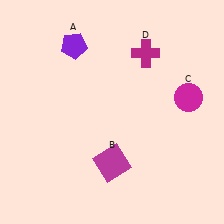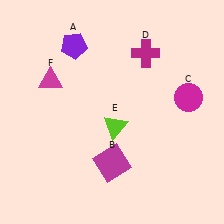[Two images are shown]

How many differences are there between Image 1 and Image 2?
There are 2 differences between the two images.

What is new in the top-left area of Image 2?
A magenta triangle (F) was added in the top-left area of Image 2.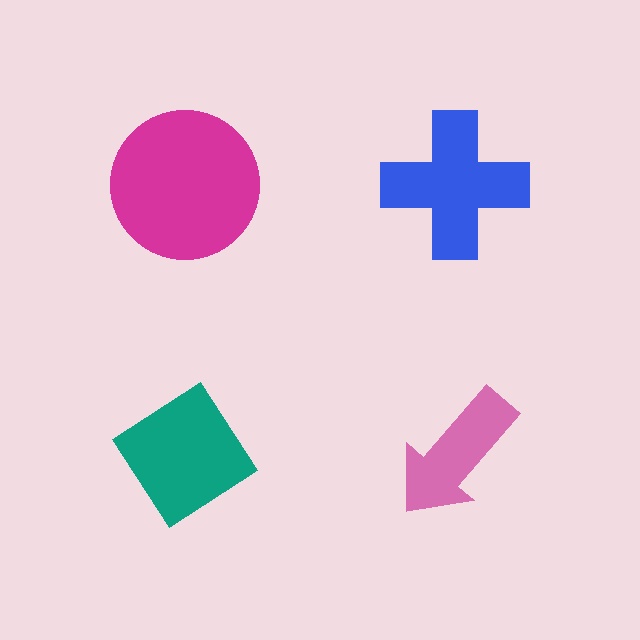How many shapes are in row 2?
2 shapes.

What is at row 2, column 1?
A teal diamond.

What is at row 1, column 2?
A blue cross.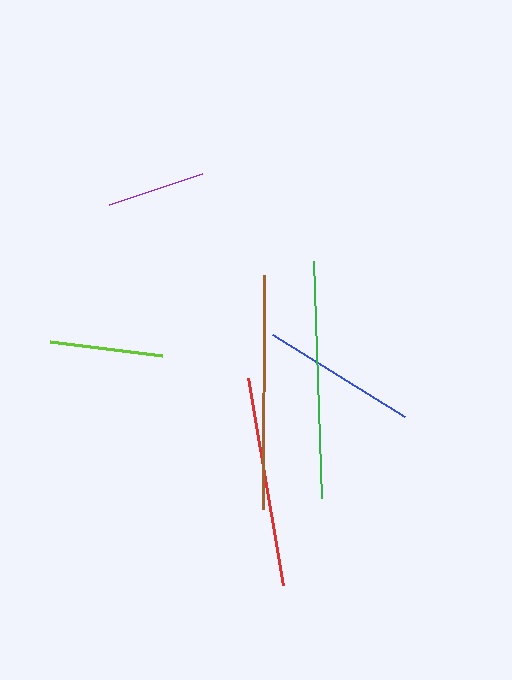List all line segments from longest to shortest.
From longest to shortest: green, brown, red, blue, lime, purple.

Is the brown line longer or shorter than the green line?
The green line is longer than the brown line.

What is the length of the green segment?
The green segment is approximately 237 pixels long.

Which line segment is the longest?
The green line is the longest at approximately 237 pixels.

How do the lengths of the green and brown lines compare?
The green and brown lines are approximately the same length.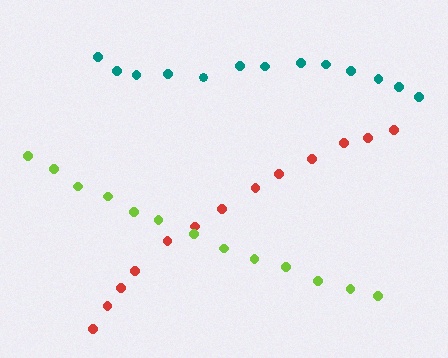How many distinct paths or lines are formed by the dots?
There are 3 distinct paths.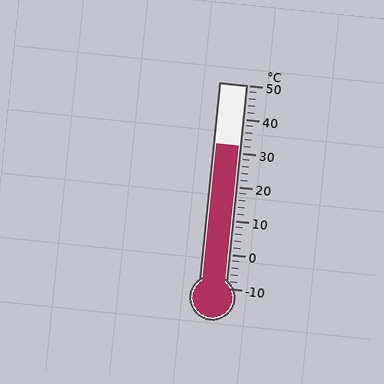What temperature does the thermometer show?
The thermometer shows approximately 32°C.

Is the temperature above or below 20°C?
The temperature is above 20°C.